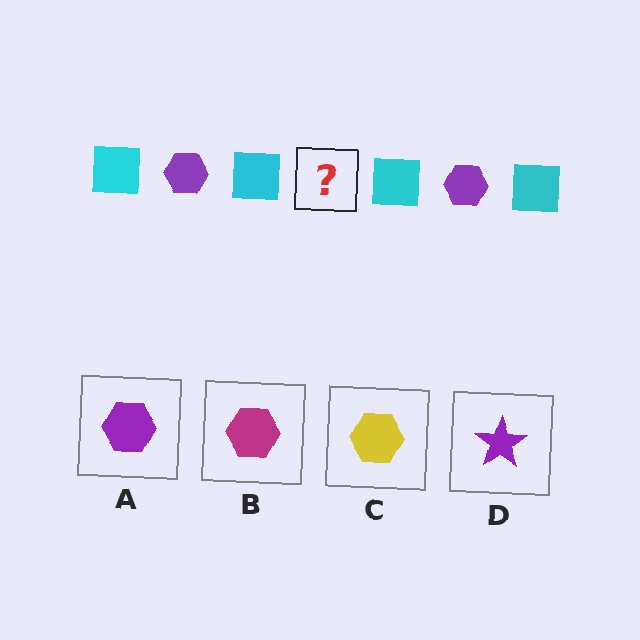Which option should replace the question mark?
Option A.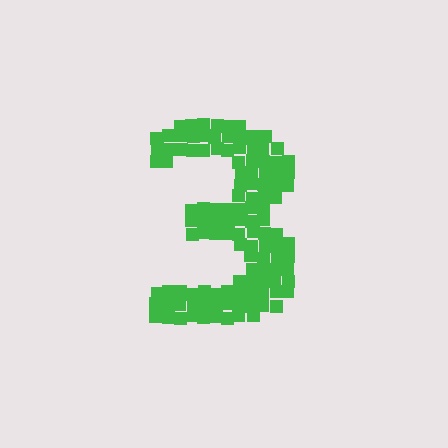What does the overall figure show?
The overall figure shows the digit 3.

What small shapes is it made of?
It is made of small squares.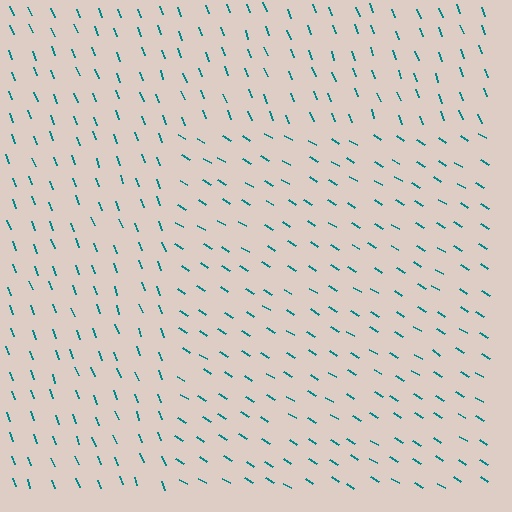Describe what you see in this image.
The image is filled with small teal line segments. A rectangle region in the image has lines oriented differently from the surrounding lines, creating a visible texture boundary.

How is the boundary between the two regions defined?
The boundary is defined purely by a change in line orientation (approximately 38 degrees difference). All lines are the same color and thickness.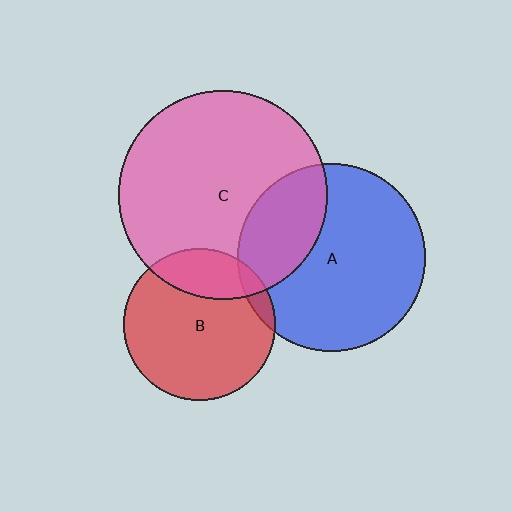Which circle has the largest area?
Circle C (pink).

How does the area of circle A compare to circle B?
Approximately 1.5 times.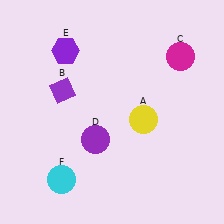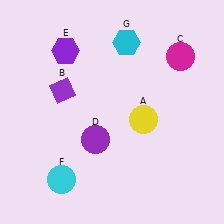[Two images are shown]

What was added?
A cyan hexagon (G) was added in Image 2.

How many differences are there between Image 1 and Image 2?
There is 1 difference between the two images.